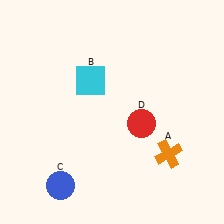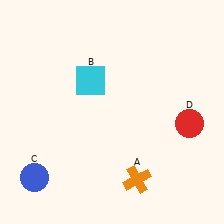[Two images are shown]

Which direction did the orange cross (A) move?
The orange cross (A) moved left.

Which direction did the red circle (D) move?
The red circle (D) moved right.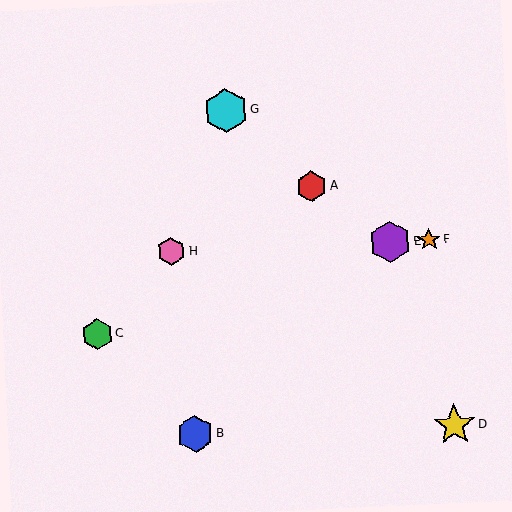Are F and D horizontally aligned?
No, F is at y≈240 and D is at y≈425.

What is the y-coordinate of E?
Object E is at y≈242.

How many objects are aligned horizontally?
3 objects (E, F, H) are aligned horizontally.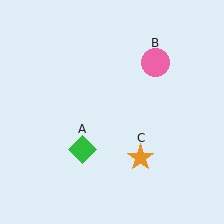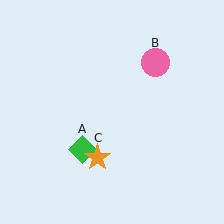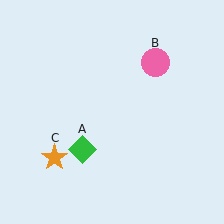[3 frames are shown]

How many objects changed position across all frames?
1 object changed position: orange star (object C).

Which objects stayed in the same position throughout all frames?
Green diamond (object A) and pink circle (object B) remained stationary.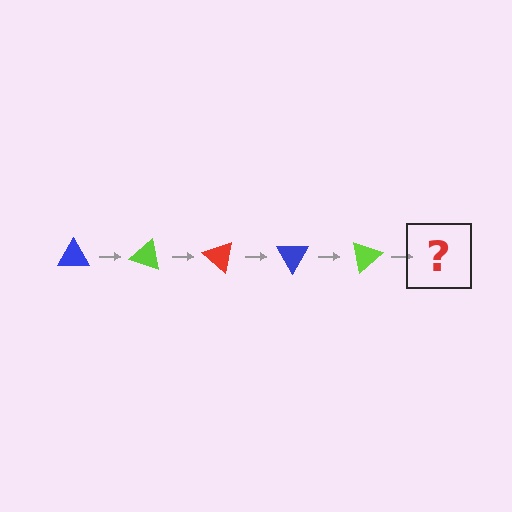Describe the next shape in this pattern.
It should be a red triangle, rotated 100 degrees from the start.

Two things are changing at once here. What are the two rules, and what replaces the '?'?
The two rules are that it rotates 20 degrees each step and the color cycles through blue, lime, and red. The '?' should be a red triangle, rotated 100 degrees from the start.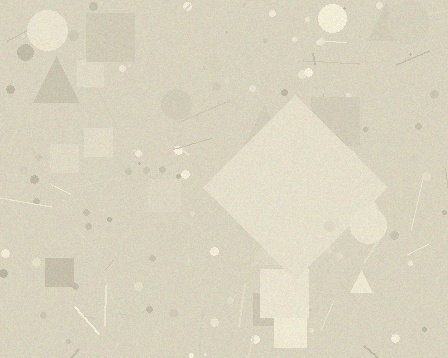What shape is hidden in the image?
A diamond is hidden in the image.